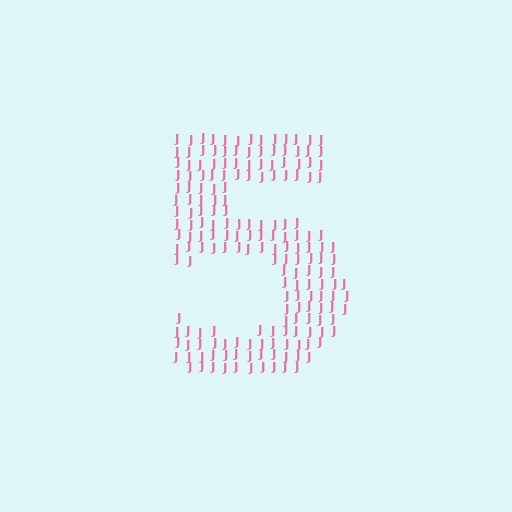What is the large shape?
The large shape is the digit 5.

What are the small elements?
The small elements are letter J's.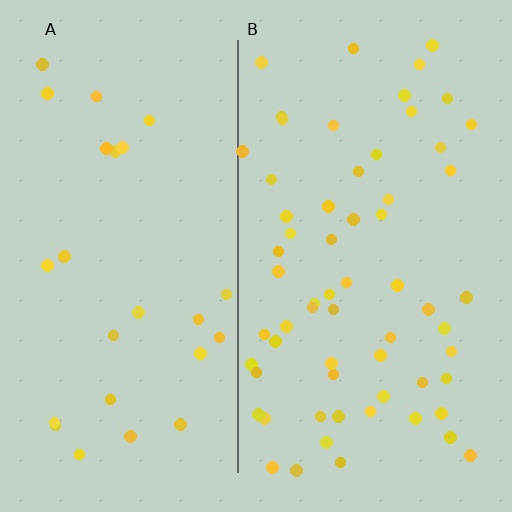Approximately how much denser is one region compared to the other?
Approximately 2.4× — region B over region A.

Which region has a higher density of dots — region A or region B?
B (the right).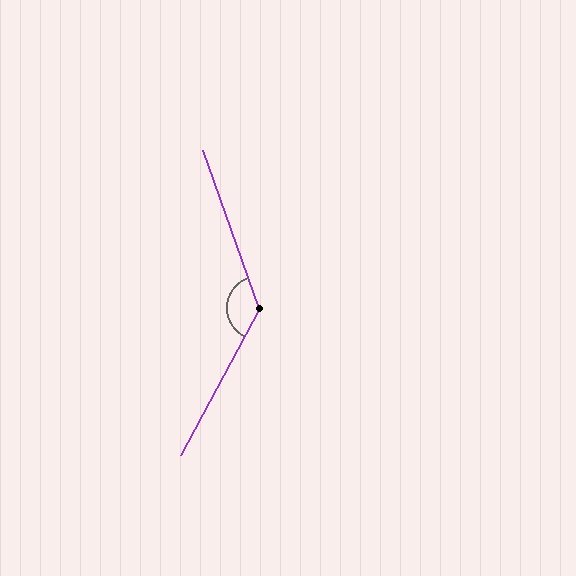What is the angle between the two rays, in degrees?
Approximately 132 degrees.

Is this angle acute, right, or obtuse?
It is obtuse.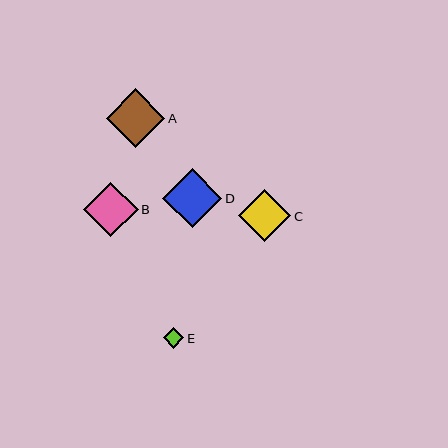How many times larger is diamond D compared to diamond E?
Diamond D is approximately 2.9 times the size of diamond E.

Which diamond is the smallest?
Diamond E is the smallest with a size of approximately 21 pixels.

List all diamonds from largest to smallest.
From largest to smallest: D, A, B, C, E.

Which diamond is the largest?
Diamond D is the largest with a size of approximately 59 pixels.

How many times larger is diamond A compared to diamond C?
Diamond A is approximately 1.1 times the size of diamond C.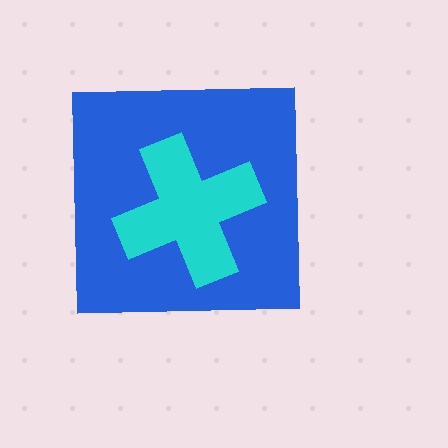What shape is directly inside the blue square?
The cyan cross.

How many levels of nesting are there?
2.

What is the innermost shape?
The cyan cross.